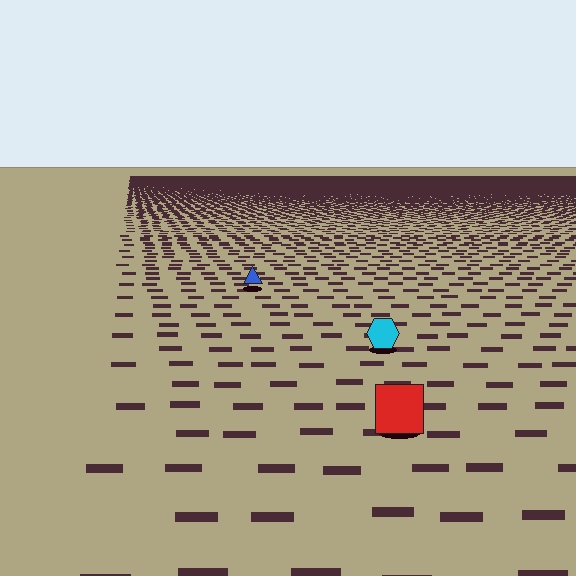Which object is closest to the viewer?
The red square is closest. The texture marks near it are larger and more spread out.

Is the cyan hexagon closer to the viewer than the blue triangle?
Yes. The cyan hexagon is closer — you can tell from the texture gradient: the ground texture is coarser near it.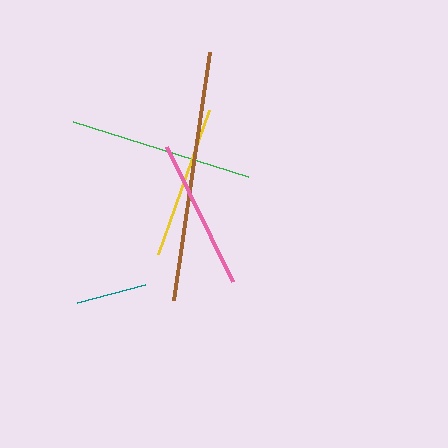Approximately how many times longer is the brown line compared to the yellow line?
The brown line is approximately 1.6 times the length of the yellow line.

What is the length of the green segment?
The green segment is approximately 183 pixels long.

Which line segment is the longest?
The brown line is the longest at approximately 251 pixels.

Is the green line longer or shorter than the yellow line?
The green line is longer than the yellow line.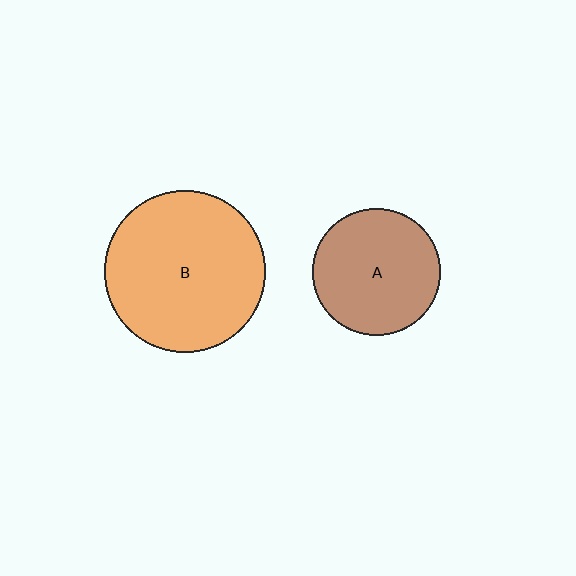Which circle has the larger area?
Circle B (orange).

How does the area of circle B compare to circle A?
Approximately 1.6 times.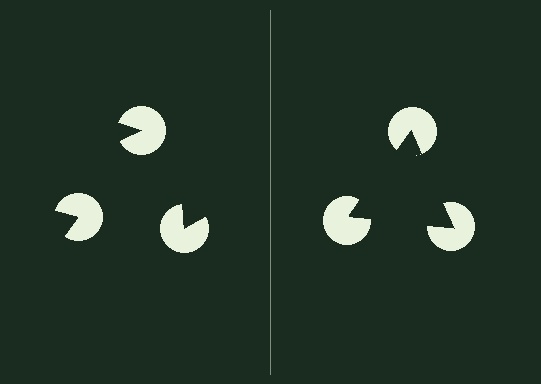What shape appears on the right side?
An illusory triangle.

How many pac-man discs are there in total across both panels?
6 — 3 on each side.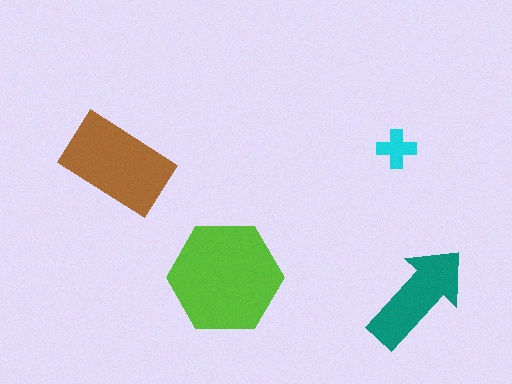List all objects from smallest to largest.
The cyan cross, the teal arrow, the brown rectangle, the lime hexagon.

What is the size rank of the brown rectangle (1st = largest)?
2nd.